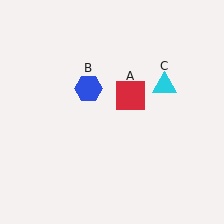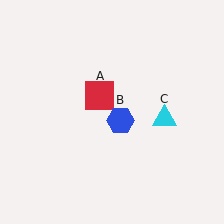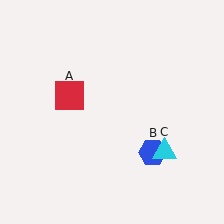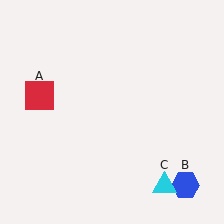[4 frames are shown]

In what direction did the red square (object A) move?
The red square (object A) moved left.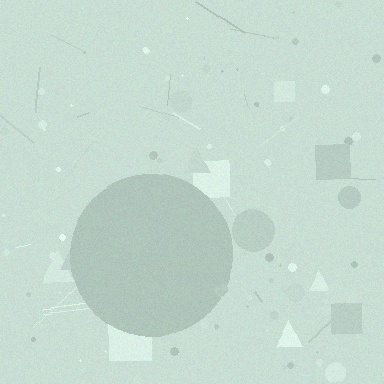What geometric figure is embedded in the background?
A circle is embedded in the background.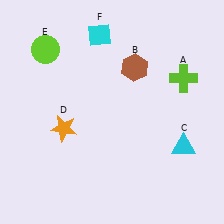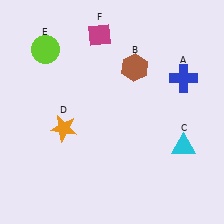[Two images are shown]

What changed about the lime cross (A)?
In Image 1, A is lime. In Image 2, it changed to blue.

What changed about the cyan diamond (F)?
In Image 1, F is cyan. In Image 2, it changed to magenta.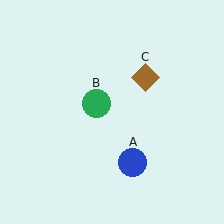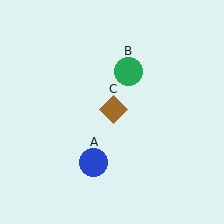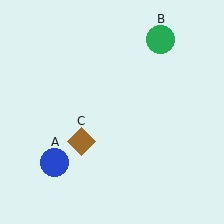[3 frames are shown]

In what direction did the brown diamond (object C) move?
The brown diamond (object C) moved down and to the left.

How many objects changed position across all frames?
3 objects changed position: blue circle (object A), green circle (object B), brown diamond (object C).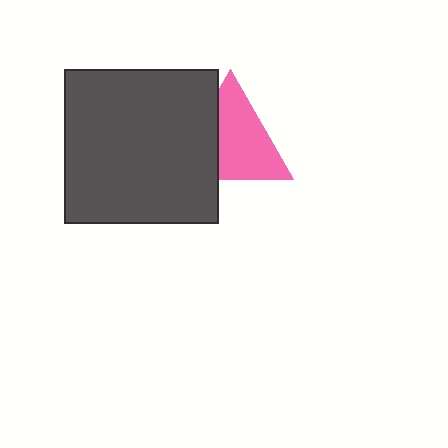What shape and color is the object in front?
The object in front is a dark gray square.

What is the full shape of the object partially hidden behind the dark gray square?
The partially hidden object is a pink triangle.